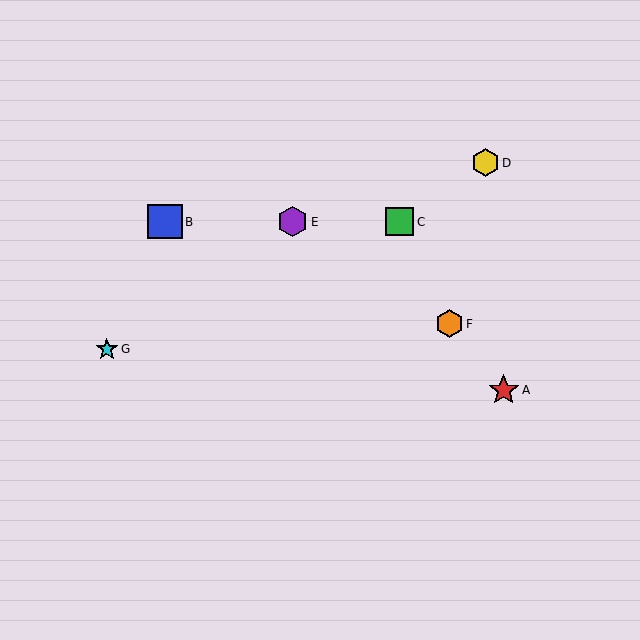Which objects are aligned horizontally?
Objects B, C, E are aligned horizontally.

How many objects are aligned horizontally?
3 objects (B, C, E) are aligned horizontally.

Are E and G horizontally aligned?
No, E is at y≈222 and G is at y≈349.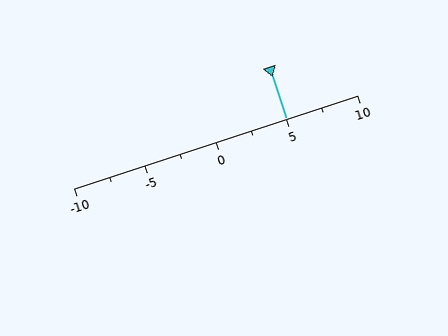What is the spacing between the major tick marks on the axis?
The major ticks are spaced 5 apart.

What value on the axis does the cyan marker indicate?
The marker indicates approximately 5.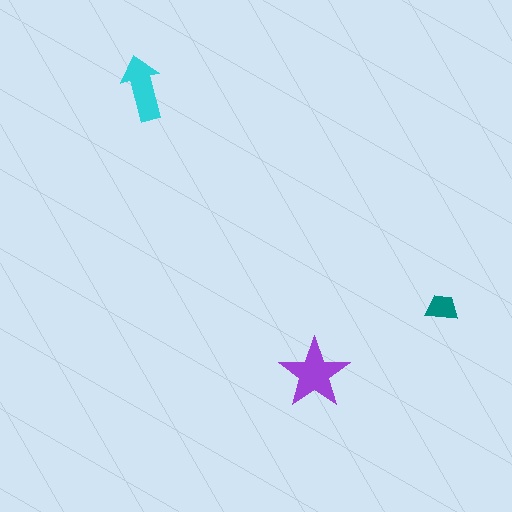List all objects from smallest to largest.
The teal trapezoid, the cyan arrow, the purple star.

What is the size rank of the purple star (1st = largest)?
1st.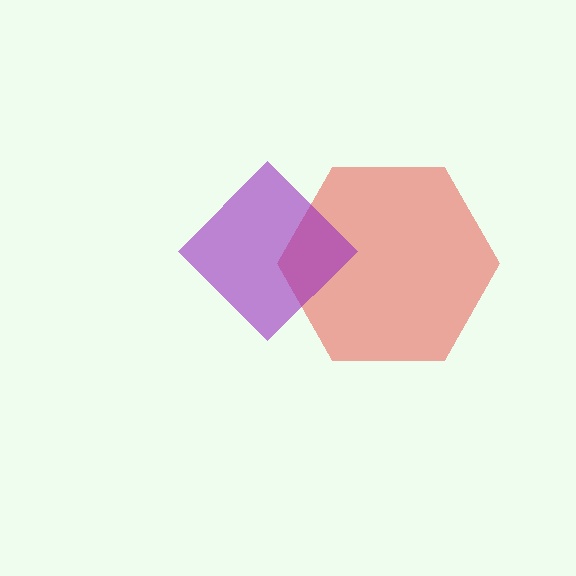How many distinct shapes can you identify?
There are 2 distinct shapes: a red hexagon, a purple diamond.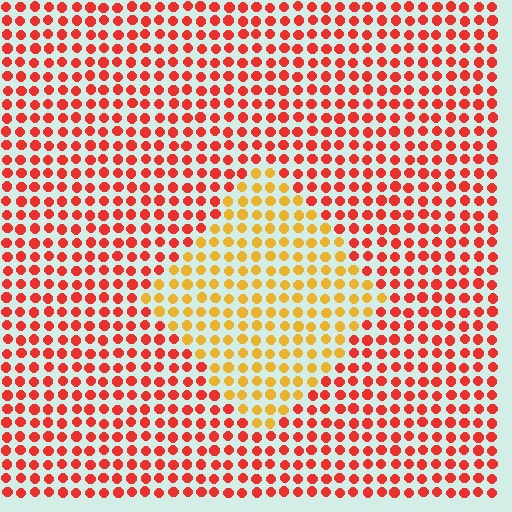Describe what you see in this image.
The image is filled with small red elements in a uniform arrangement. A diamond-shaped region is visible where the elements are tinted to a slightly different hue, forming a subtle color boundary.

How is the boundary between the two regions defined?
The boundary is defined purely by a slight shift in hue (about 42 degrees). Spacing, size, and orientation are identical on both sides.